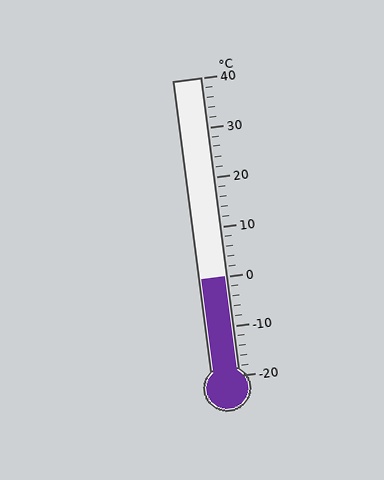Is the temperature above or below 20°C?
The temperature is below 20°C.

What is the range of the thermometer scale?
The thermometer scale ranges from -20°C to 40°C.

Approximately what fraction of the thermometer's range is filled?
The thermometer is filled to approximately 35% of its range.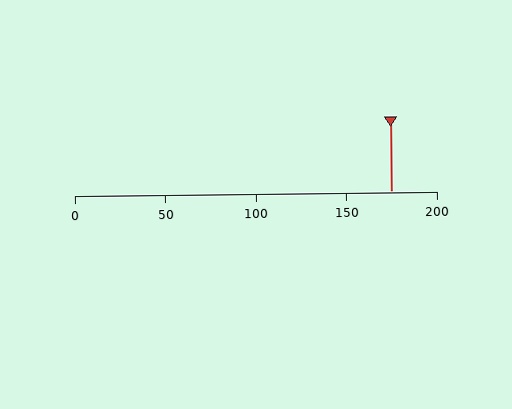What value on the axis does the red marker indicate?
The marker indicates approximately 175.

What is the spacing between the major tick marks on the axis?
The major ticks are spaced 50 apart.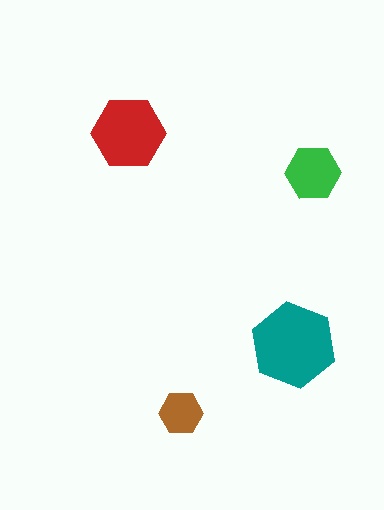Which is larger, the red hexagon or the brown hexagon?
The red one.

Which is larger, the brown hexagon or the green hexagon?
The green one.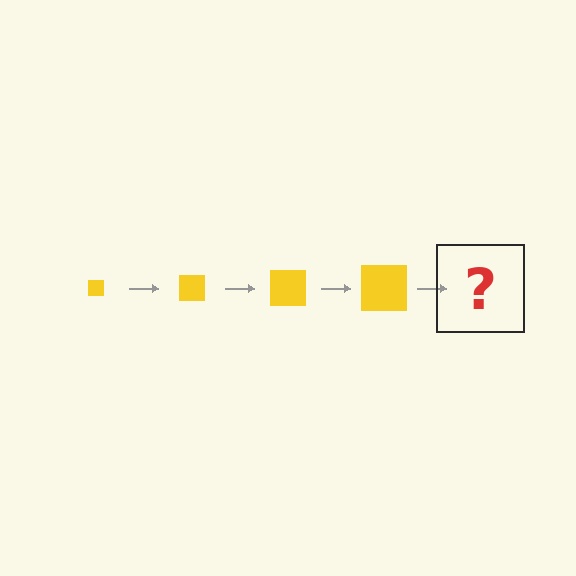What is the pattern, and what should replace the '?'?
The pattern is that the square gets progressively larger each step. The '?' should be a yellow square, larger than the previous one.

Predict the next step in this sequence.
The next step is a yellow square, larger than the previous one.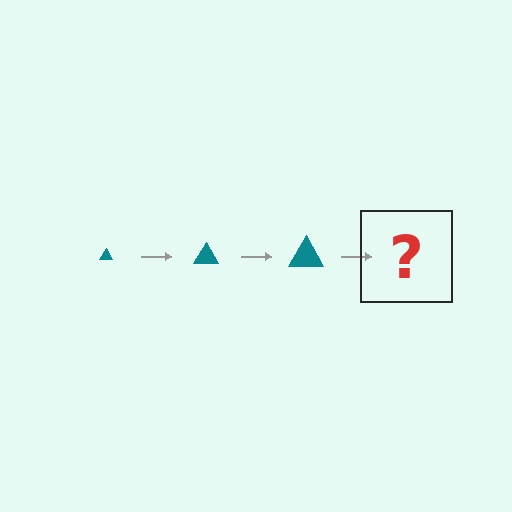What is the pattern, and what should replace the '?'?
The pattern is that the triangle gets progressively larger each step. The '?' should be a teal triangle, larger than the previous one.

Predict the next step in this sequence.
The next step is a teal triangle, larger than the previous one.